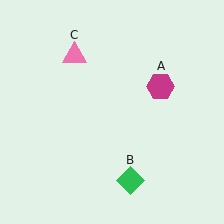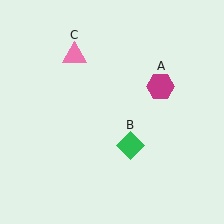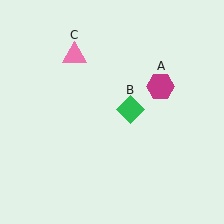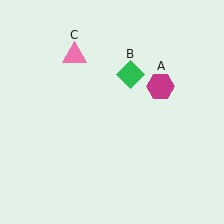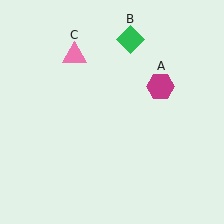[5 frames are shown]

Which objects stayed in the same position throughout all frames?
Magenta hexagon (object A) and pink triangle (object C) remained stationary.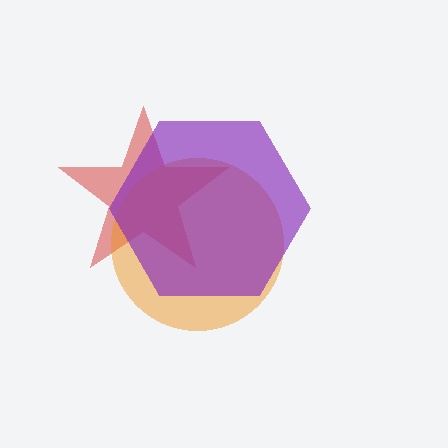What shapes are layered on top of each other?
The layered shapes are: a red star, an orange circle, a purple hexagon.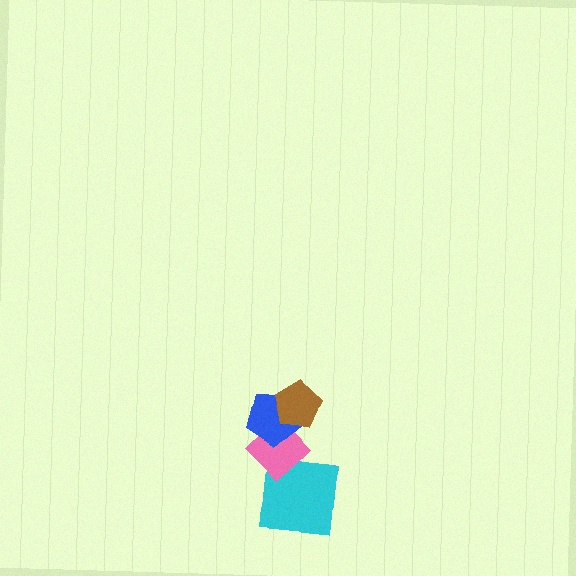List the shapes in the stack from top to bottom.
From top to bottom: the brown pentagon, the blue pentagon, the pink diamond, the cyan square.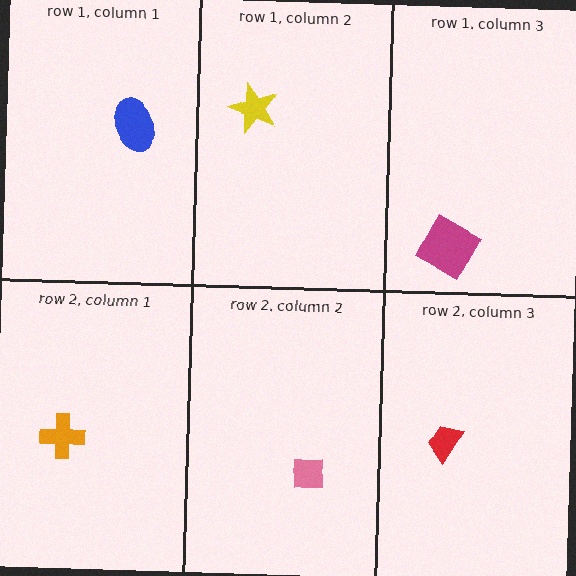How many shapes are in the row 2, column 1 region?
1.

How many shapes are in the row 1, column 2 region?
1.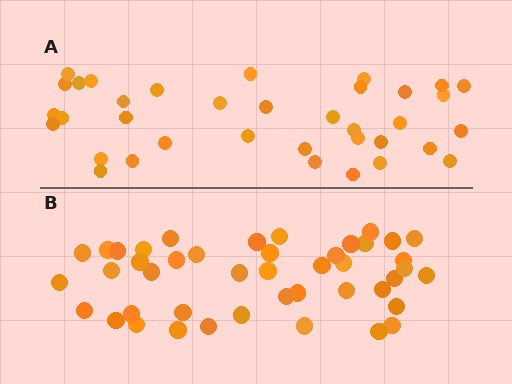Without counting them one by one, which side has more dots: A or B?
Region B (the bottom region) has more dots.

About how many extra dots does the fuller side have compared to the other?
Region B has roughly 8 or so more dots than region A.